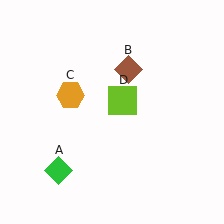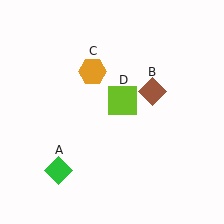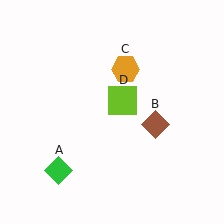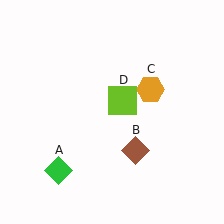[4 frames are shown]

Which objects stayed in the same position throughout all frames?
Green diamond (object A) and lime square (object D) remained stationary.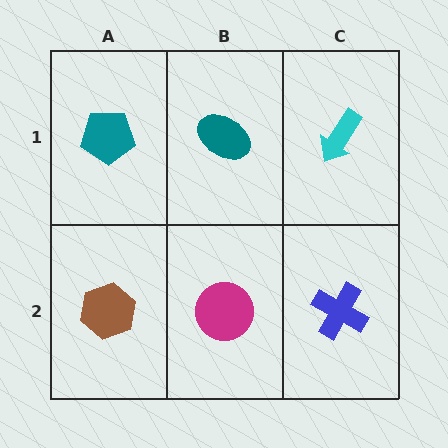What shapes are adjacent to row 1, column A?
A brown hexagon (row 2, column A), a teal ellipse (row 1, column B).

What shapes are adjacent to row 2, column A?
A teal pentagon (row 1, column A), a magenta circle (row 2, column B).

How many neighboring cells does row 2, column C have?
2.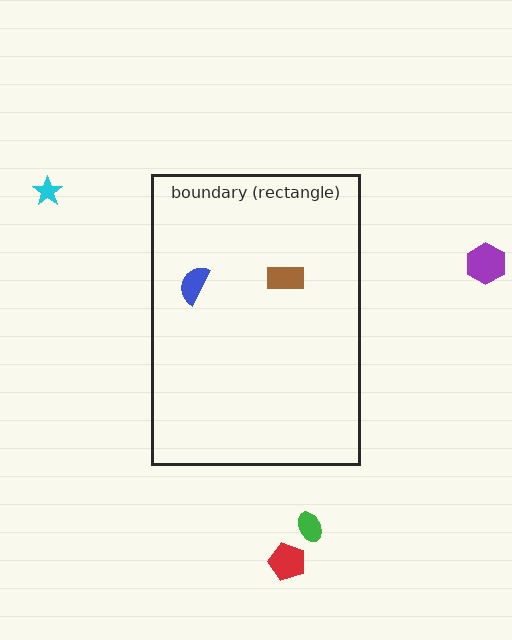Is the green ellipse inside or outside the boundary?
Outside.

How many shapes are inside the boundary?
2 inside, 4 outside.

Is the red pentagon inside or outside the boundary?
Outside.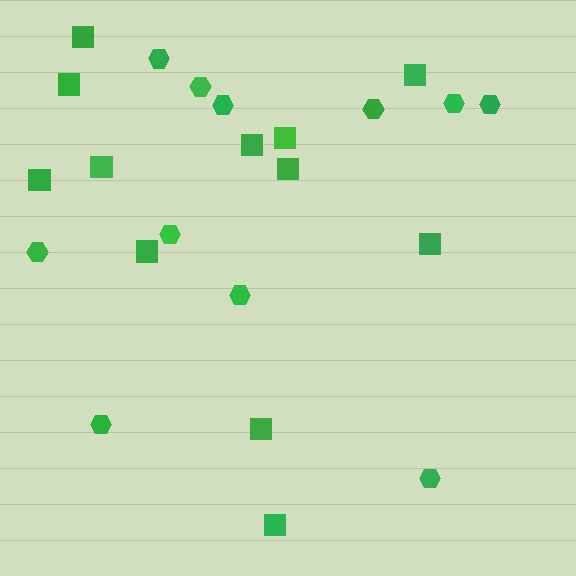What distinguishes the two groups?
There are 2 groups: one group of hexagons (11) and one group of squares (12).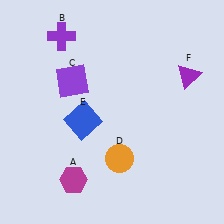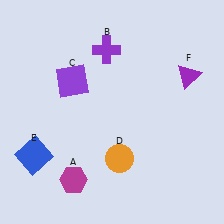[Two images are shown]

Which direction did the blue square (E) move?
The blue square (E) moved left.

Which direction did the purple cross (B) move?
The purple cross (B) moved right.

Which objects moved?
The objects that moved are: the purple cross (B), the blue square (E).